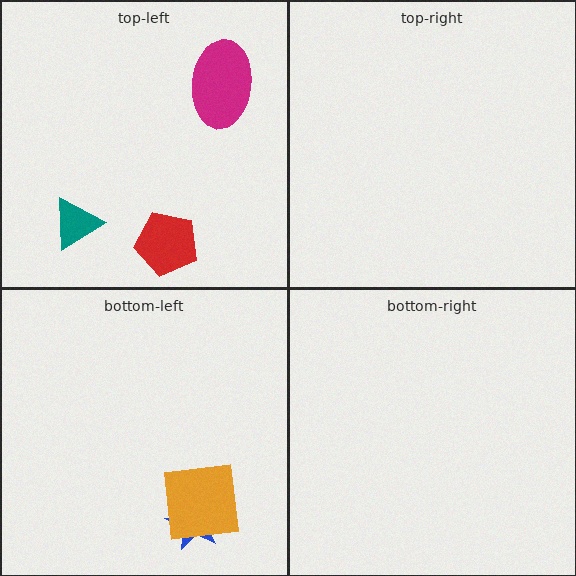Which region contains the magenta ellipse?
The top-left region.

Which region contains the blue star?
The bottom-left region.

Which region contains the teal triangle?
The top-left region.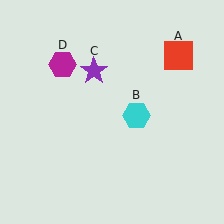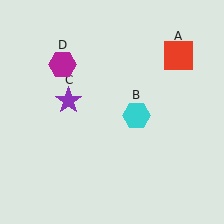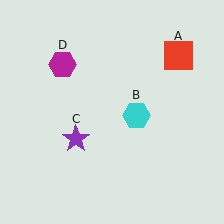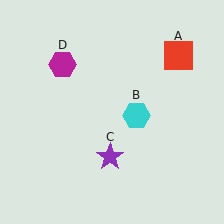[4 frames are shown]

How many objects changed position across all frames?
1 object changed position: purple star (object C).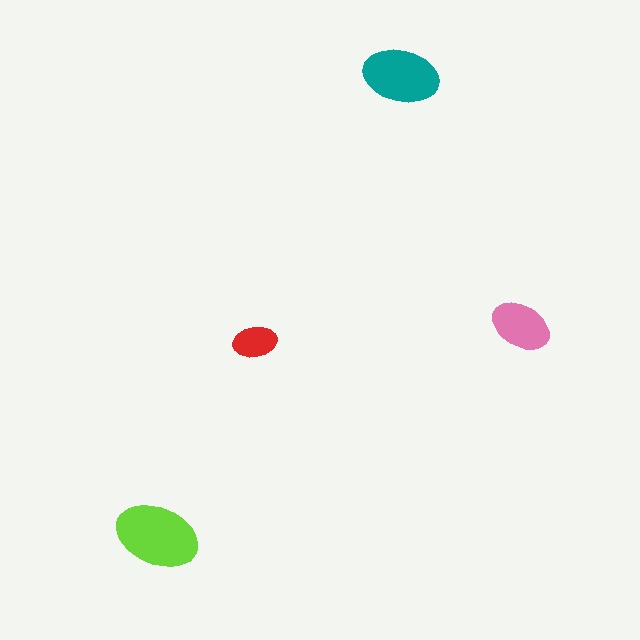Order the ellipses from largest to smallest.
the lime one, the teal one, the pink one, the red one.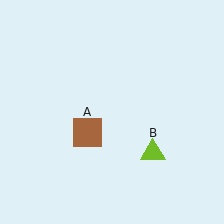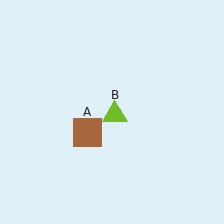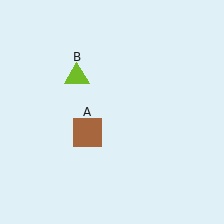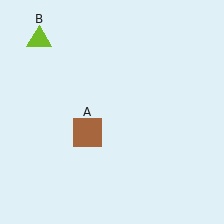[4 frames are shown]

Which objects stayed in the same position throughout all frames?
Brown square (object A) remained stationary.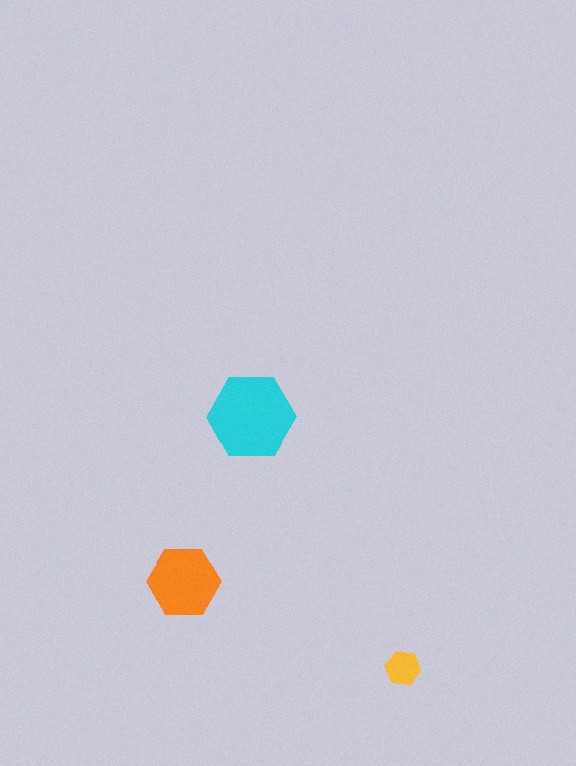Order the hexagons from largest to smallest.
the cyan one, the orange one, the yellow one.